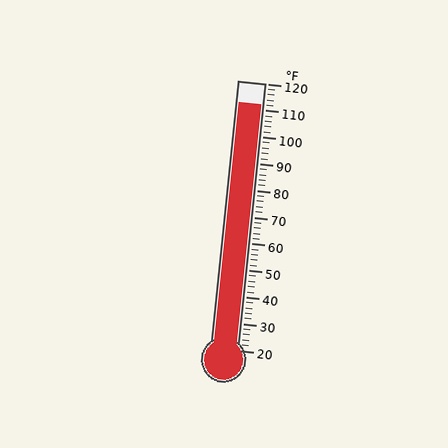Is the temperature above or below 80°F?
The temperature is above 80°F.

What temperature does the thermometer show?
The thermometer shows approximately 112°F.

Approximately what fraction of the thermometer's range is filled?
The thermometer is filled to approximately 90% of its range.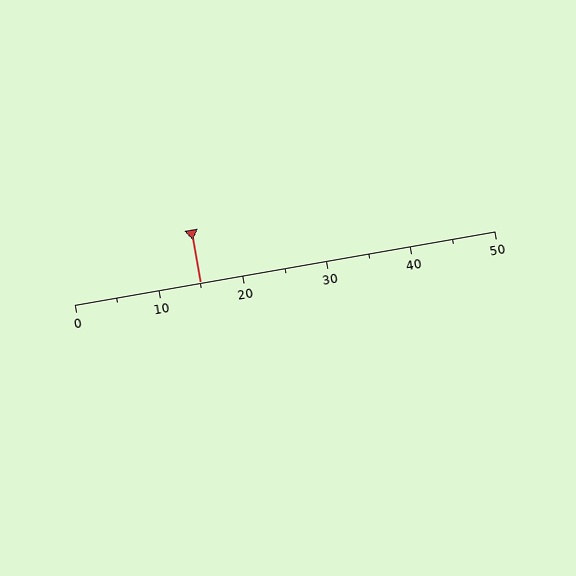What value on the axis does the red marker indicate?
The marker indicates approximately 15.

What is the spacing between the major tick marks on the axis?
The major ticks are spaced 10 apart.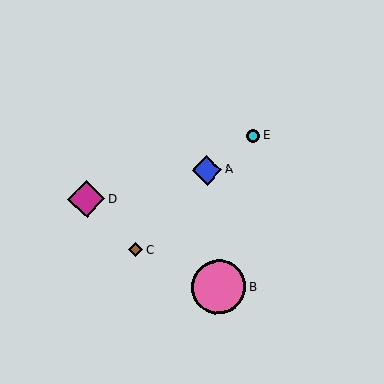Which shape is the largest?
The pink circle (labeled B) is the largest.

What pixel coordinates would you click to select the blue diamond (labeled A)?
Click at (207, 170) to select the blue diamond A.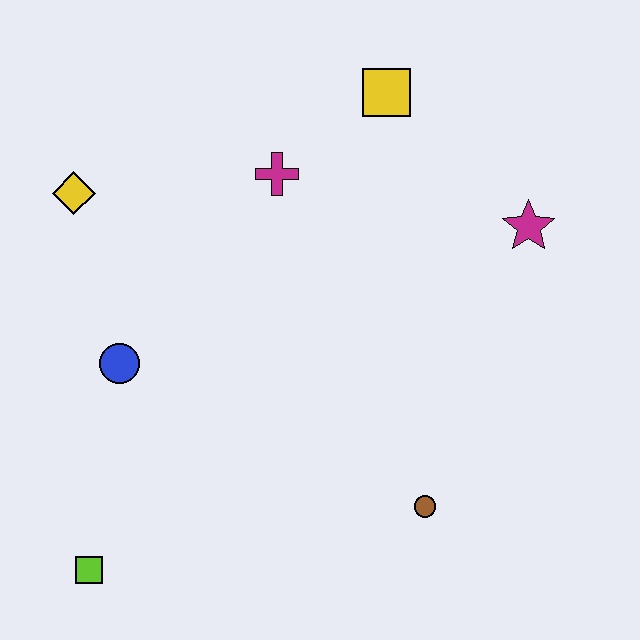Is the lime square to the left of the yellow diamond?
No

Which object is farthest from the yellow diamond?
The brown circle is farthest from the yellow diamond.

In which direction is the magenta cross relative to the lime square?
The magenta cross is above the lime square.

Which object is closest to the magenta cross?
The yellow square is closest to the magenta cross.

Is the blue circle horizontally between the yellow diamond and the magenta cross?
Yes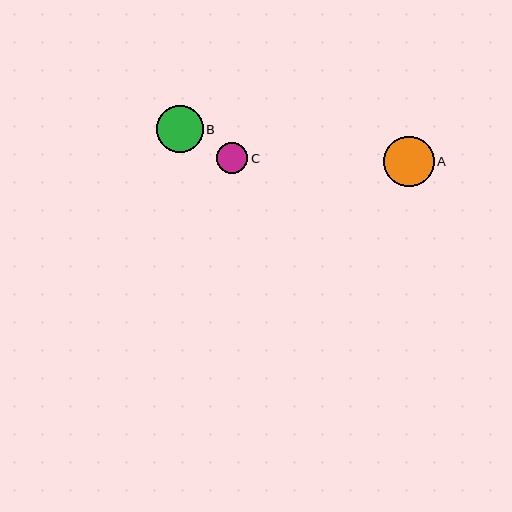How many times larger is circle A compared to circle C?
Circle A is approximately 1.6 times the size of circle C.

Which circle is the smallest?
Circle C is the smallest with a size of approximately 31 pixels.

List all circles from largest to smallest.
From largest to smallest: A, B, C.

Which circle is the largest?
Circle A is the largest with a size of approximately 51 pixels.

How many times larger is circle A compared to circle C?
Circle A is approximately 1.6 times the size of circle C.